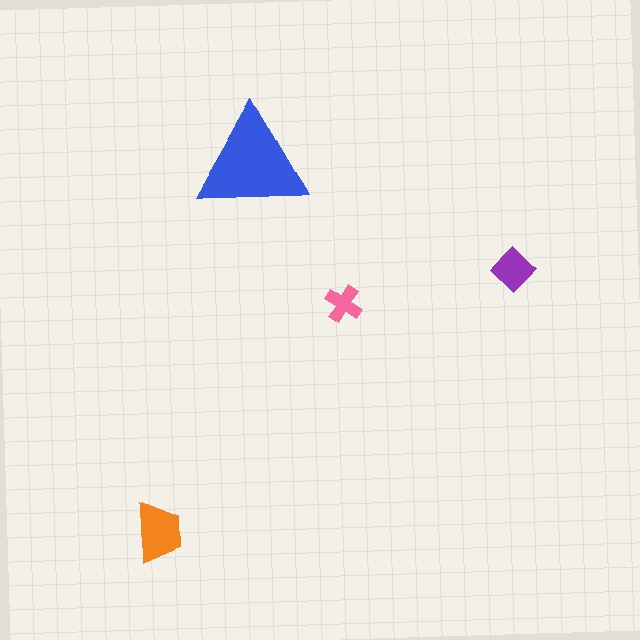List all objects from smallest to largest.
The pink cross, the purple diamond, the orange trapezoid, the blue triangle.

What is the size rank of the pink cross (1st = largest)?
4th.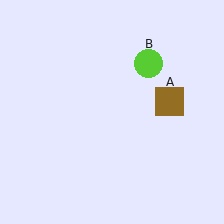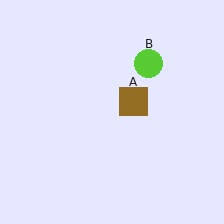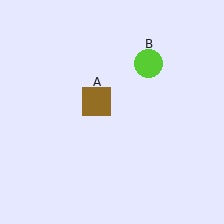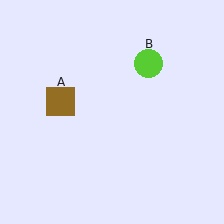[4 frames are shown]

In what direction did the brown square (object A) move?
The brown square (object A) moved left.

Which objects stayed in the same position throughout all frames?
Lime circle (object B) remained stationary.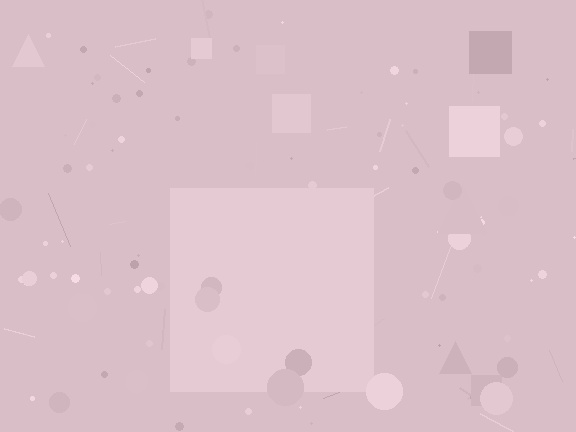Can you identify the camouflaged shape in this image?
The camouflaged shape is a square.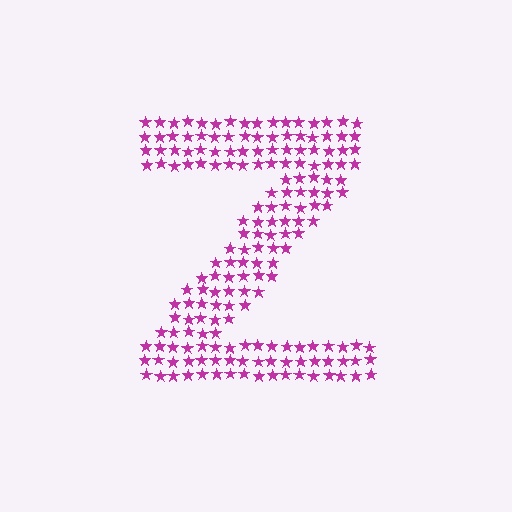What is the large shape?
The large shape is the letter Z.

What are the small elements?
The small elements are stars.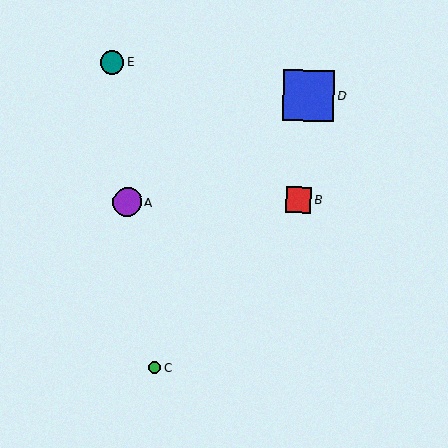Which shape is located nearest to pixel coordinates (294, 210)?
The red square (labeled B) at (298, 200) is nearest to that location.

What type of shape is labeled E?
Shape E is a teal circle.